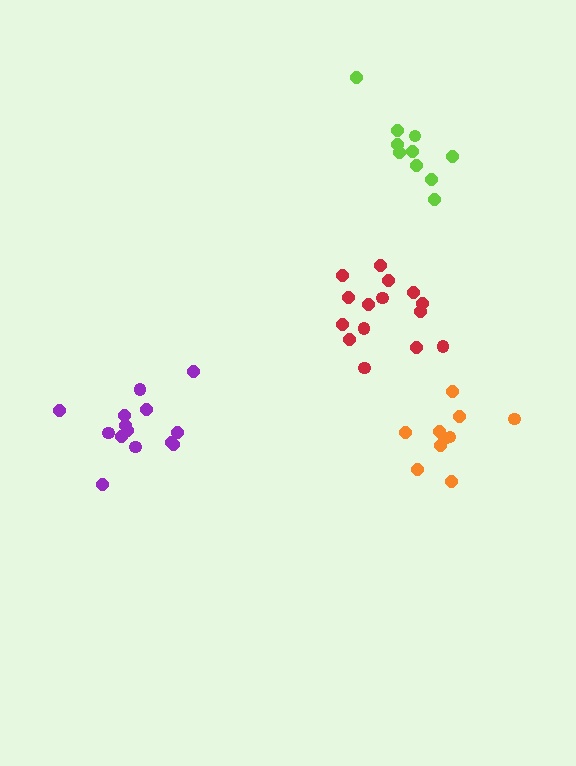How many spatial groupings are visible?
There are 4 spatial groupings.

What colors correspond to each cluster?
The clusters are colored: orange, red, purple, lime.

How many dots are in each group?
Group 1: 10 dots, Group 2: 15 dots, Group 3: 14 dots, Group 4: 10 dots (49 total).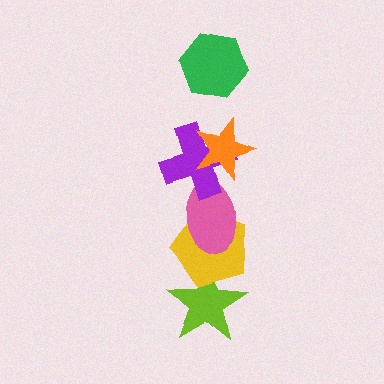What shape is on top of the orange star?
The green hexagon is on top of the orange star.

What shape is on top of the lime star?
The yellow pentagon is on top of the lime star.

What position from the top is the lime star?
The lime star is 6th from the top.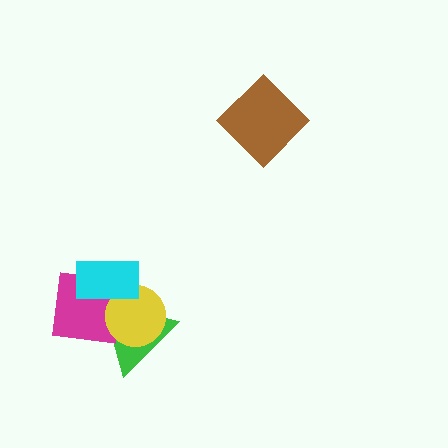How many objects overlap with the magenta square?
3 objects overlap with the magenta square.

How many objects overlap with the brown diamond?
0 objects overlap with the brown diamond.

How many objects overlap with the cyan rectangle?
3 objects overlap with the cyan rectangle.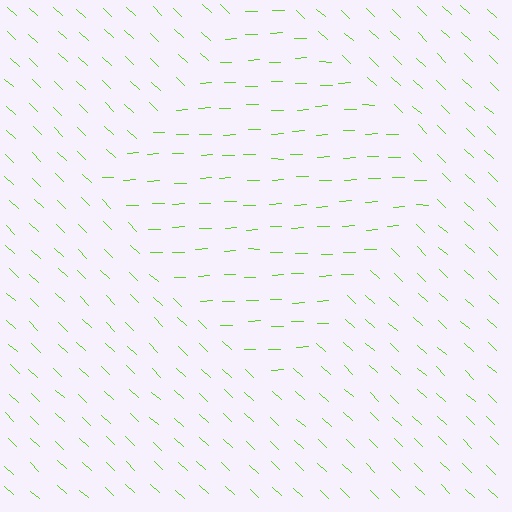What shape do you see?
I see a diamond.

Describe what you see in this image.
The image is filled with small lime line segments. A diamond region in the image has lines oriented differently from the surrounding lines, creating a visible texture boundary.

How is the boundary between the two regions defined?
The boundary is defined purely by a change in line orientation (approximately 45 degrees difference). All lines are the same color and thickness.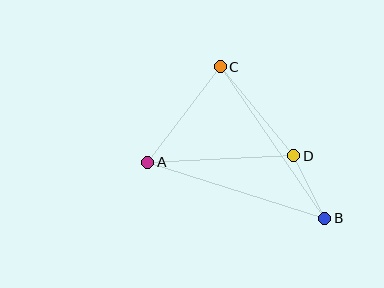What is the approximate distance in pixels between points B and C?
The distance between B and C is approximately 184 pixels.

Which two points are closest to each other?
Points B and D are closest to each other.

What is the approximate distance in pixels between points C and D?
The distance between C and D is approximately 115 pixels.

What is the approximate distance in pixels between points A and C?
The distance between A and C is approximately 120 pixels.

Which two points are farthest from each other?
Points A and B are farthest from each other.